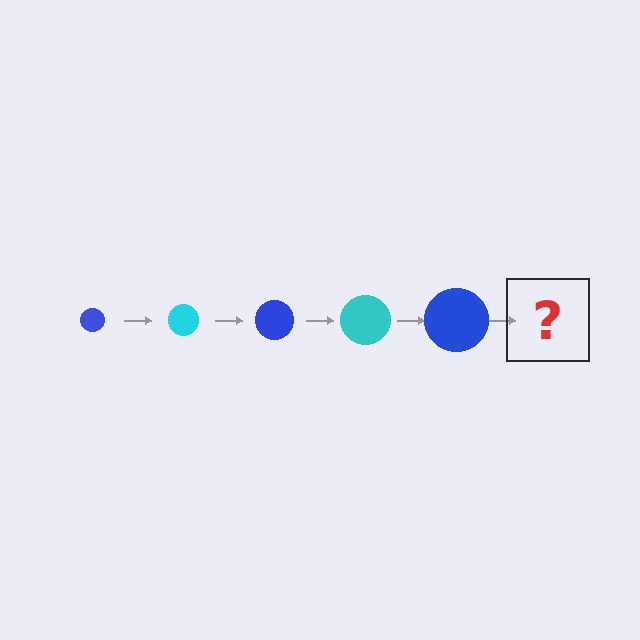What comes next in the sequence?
The next element should be a cyan circle, larger than the previous one.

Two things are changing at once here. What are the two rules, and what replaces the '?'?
The two rules are that the circle grows larger each step and the color cycles through blue and cyan. The '?' should be a cyan circle, larger than the previous one.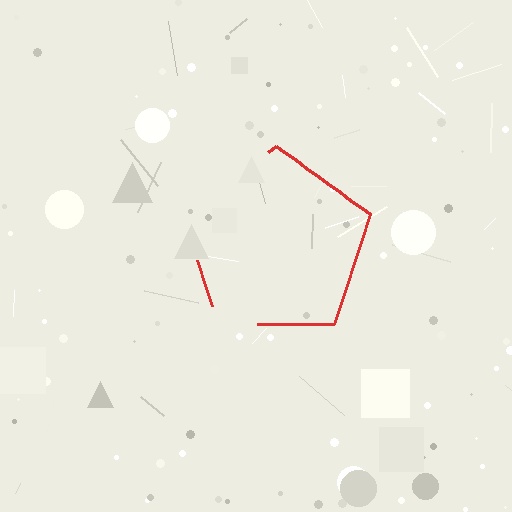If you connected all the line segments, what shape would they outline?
They would outline a pentagon.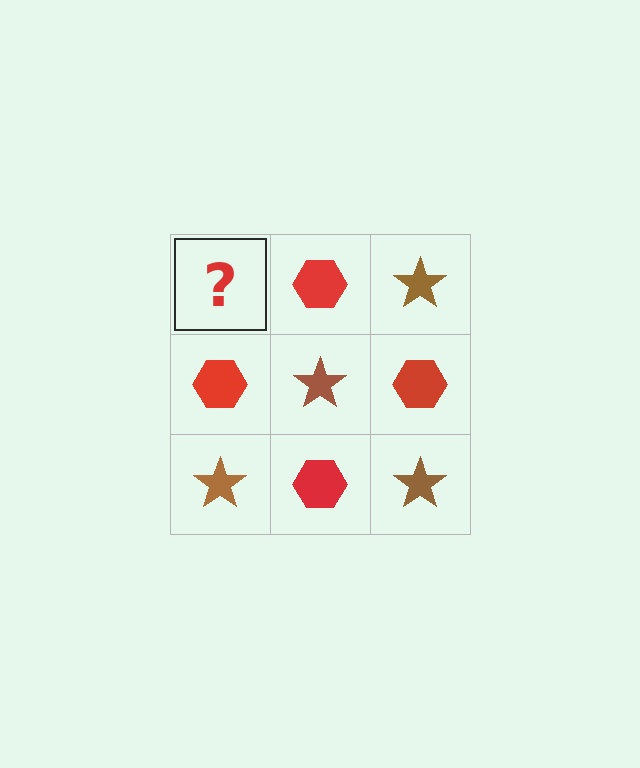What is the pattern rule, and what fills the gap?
The rule is that it alternates brown star and red hexagon in a checkerboard pattern. The gap should be filled with a brown star.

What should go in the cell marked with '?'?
The missing cell should contain a brown star.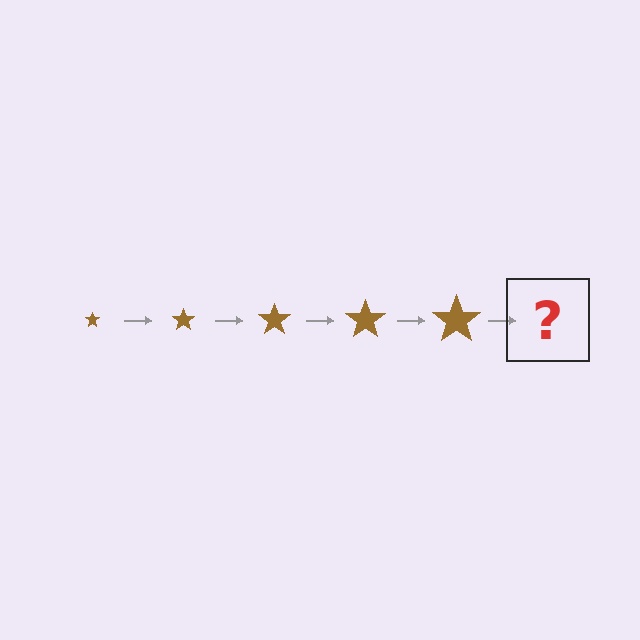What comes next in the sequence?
The next element should be a brown star, larger than the previous one.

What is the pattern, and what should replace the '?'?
The pattern is that the star gets progressively larger each step. The '?' should be a brown star, larger than the previous one.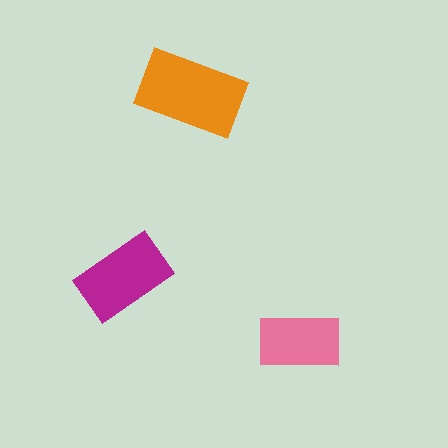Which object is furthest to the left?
The magenta rectangle is leftmost.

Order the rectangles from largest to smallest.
the orange one, the magenta one, the pink one.